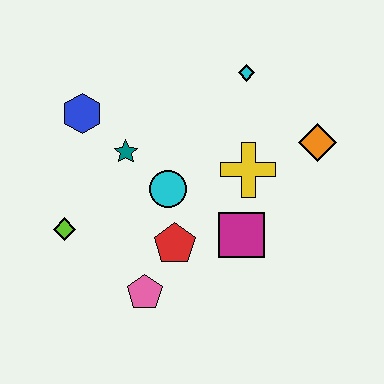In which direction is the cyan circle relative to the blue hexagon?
The cyan circle is to the right of the blue hexagon.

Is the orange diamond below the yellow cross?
No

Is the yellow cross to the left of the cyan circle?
No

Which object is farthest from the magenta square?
The blue hexagon is farthest from the magenta square.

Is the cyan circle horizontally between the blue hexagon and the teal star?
No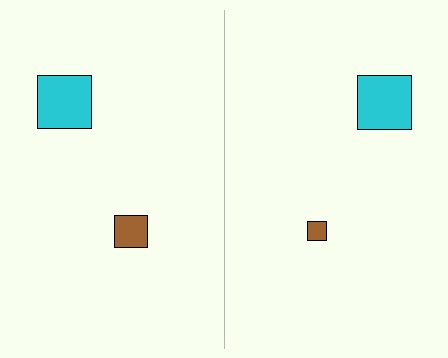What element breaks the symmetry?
The brown square on the right side has a different size than its mirror counterpart.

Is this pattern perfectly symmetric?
No, the pattern is not perfectly symmetric. The brown square on the right side has a different size than its mirror counterpart.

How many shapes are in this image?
There are 4 shapes in this image.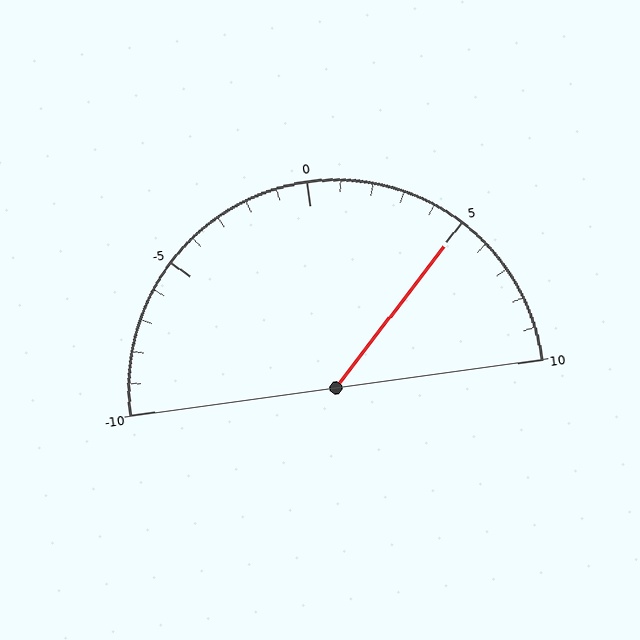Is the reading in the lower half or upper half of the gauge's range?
The reading is in the upper half of the range (-10 to 10).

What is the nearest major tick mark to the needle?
The nearest major tick mark is 5.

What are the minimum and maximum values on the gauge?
The gauge ranges from -10 to 10.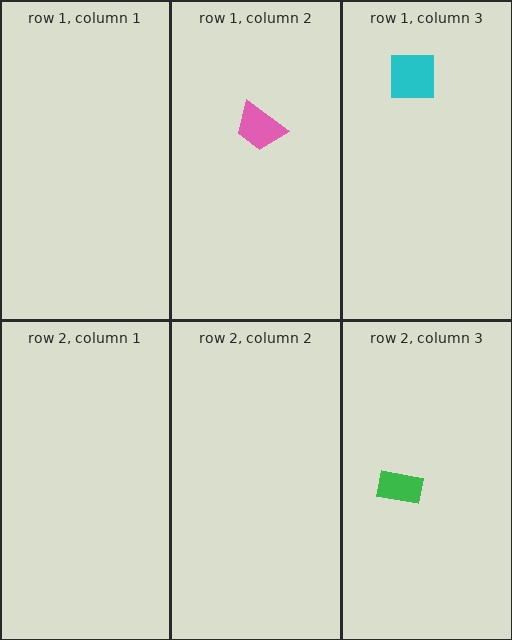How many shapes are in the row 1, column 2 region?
1.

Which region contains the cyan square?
The row 1, column 3 region.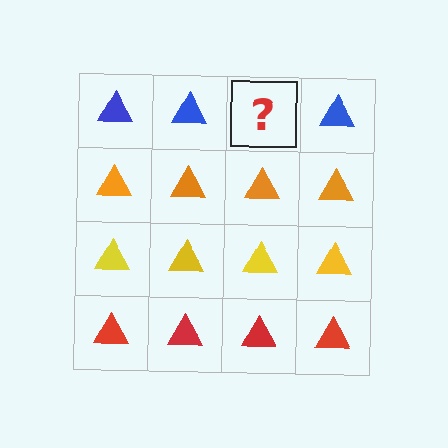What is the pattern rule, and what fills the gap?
The rule is that each row has a consistent color. The gap should be filled with a blue triangle.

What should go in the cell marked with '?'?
The missing cell should contain a blue triangle.